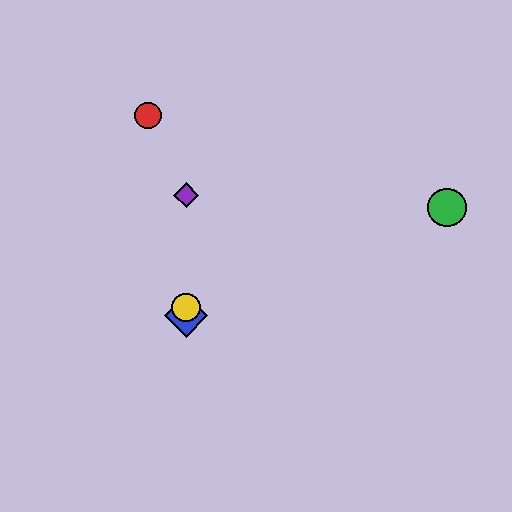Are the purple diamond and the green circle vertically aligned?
No, the purple diamond is at x≈186 and the green circle is at x≈447.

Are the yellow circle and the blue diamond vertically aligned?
Yes, both are at x≈186.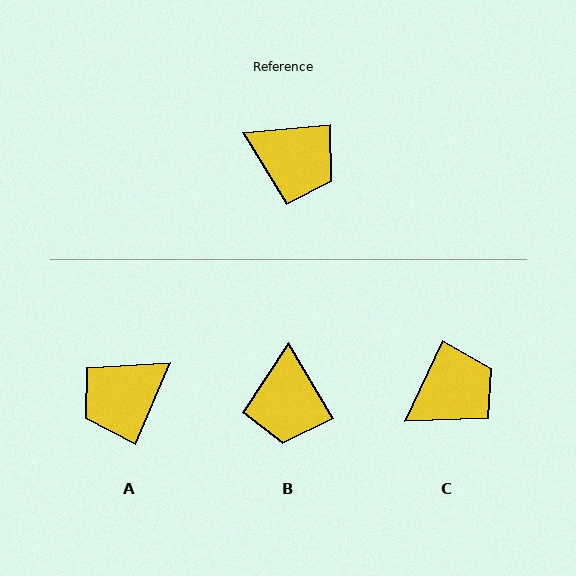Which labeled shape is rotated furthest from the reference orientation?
A, about 118 degrees away.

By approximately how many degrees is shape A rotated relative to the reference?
Approximately 118 degrees clockwise.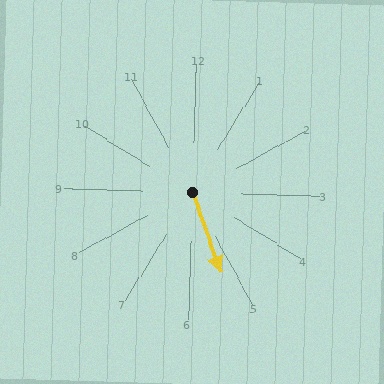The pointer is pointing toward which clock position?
Roughly 5 o'clock.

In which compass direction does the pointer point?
South.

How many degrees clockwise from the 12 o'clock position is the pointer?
Approximately 159 degrees.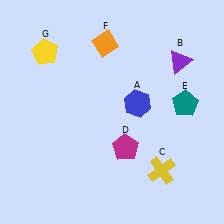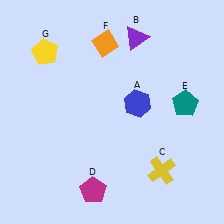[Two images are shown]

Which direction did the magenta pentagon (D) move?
The magenta pentagon (D) moved down.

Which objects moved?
The objects that moved are: the purple triangle (B), the magenta pentagon (D).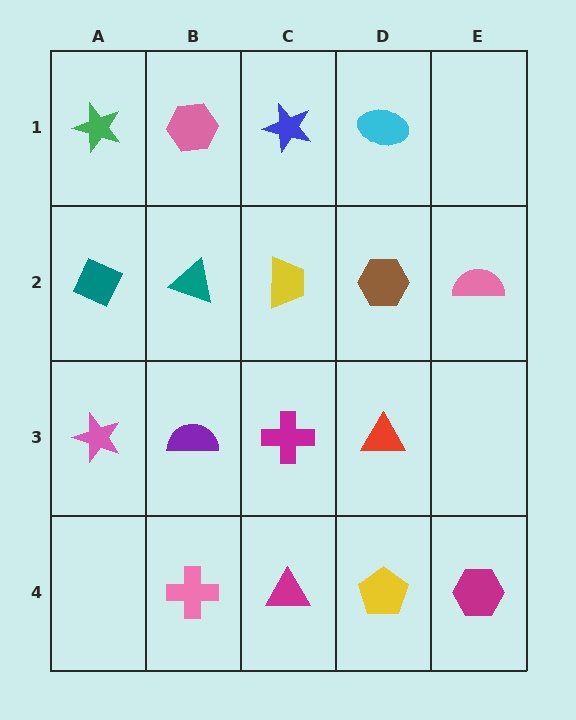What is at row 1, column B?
A pink hexagon.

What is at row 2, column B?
A teal triangle.